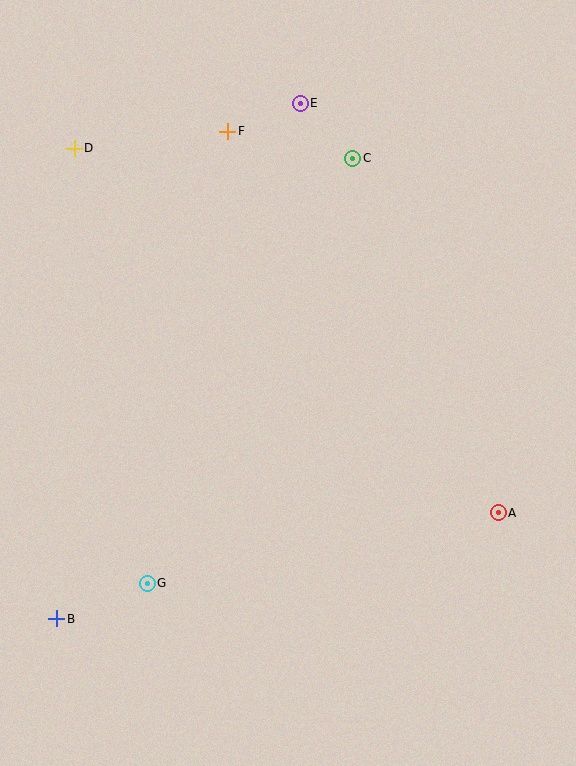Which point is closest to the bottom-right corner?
Point A is closest to the bottom-right corner.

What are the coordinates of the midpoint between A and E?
The midpoint between A and E is at (399, 308).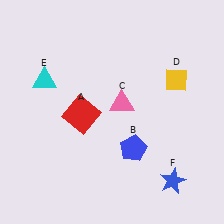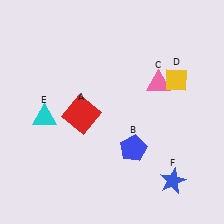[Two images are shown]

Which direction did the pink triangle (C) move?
The pink triangle (C) moved right.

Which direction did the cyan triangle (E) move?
The cyan triangle (E) moved down.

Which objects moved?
The objects that moved are: the pink triangle (C), the cyan triangle (E).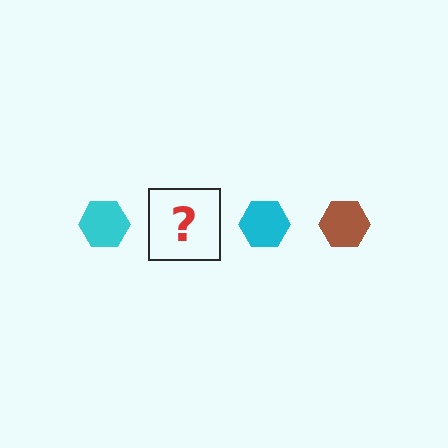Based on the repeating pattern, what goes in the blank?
The blank should be a brown hexagon.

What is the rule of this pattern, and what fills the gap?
The rule is that the pattern cycles through cyan, brown hexagons. The gap should be filled with a brown hexagon.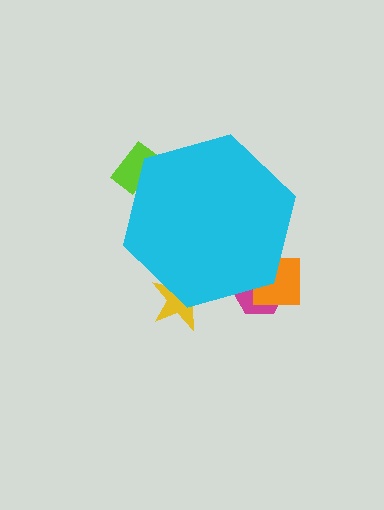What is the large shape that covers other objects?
A cyan hexagon.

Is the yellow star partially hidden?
Yes, the yellow star is partially hidden behind the cyan hexagon.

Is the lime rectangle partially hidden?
Yes, the lime rectangle is partially hidden behind the cyan hexagon.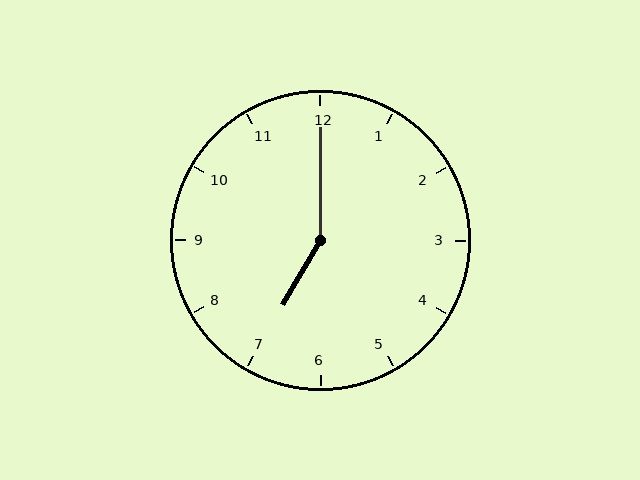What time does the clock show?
7:00.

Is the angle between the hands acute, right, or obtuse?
It is obtuse.